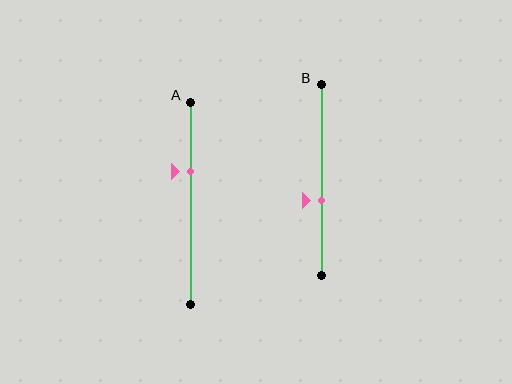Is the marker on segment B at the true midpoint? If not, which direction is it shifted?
No, the marker on segment B is shifted downward by about 11% of the segment length.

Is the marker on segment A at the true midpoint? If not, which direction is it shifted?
No, the marker on segment A is shifted upward by about 16% of the segment length.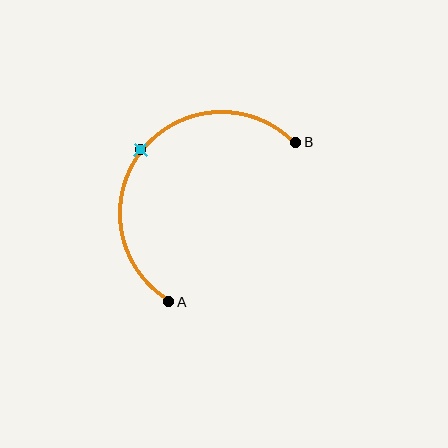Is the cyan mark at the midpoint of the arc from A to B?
Yes. The cyan mark lies on the arc at equal arc-length from both A and B — it is the arc midpoint.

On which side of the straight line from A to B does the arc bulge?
The arc bulges above and to the left of the straight line connecting A and B.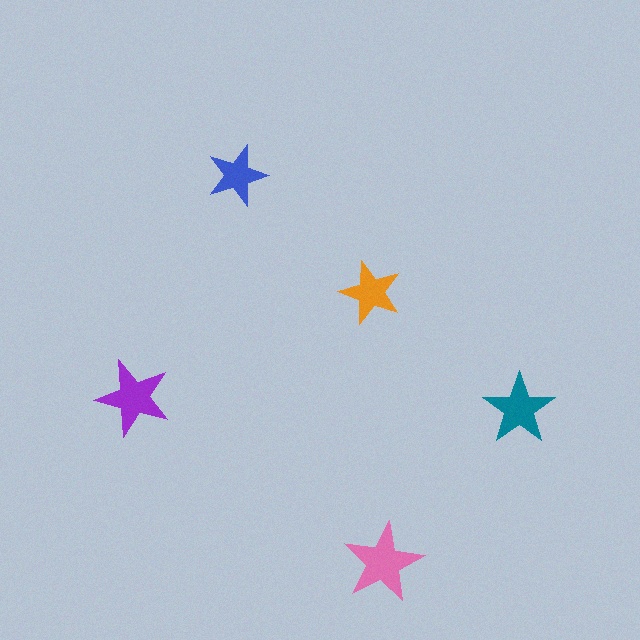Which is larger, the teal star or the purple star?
The purple one.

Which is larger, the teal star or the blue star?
The teal one.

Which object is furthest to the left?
The purple star is leftmost.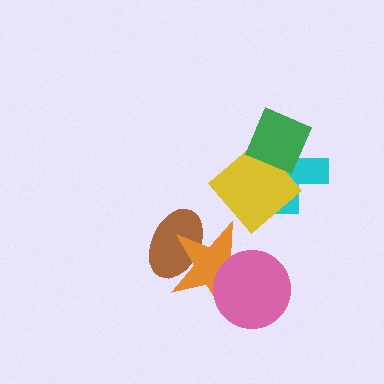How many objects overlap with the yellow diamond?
2 objects overlap with the yellow diamond.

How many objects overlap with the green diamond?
2 objects overlap with the green diamond.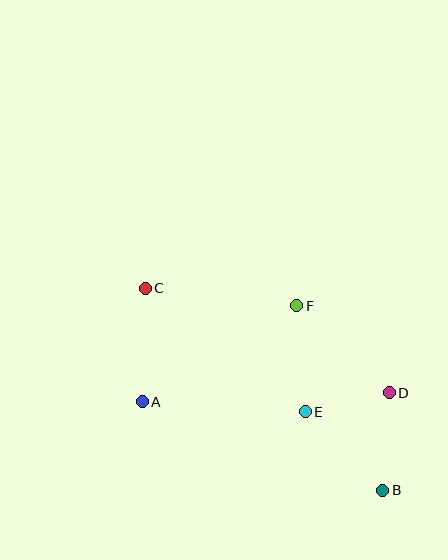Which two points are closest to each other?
Points D and E are closest to each other.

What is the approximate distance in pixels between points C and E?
The distance between C and E is approximately 202 pixels.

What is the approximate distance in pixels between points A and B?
The distance between A and B is approximately 256 pixels.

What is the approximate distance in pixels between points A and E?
The distance between A and E is approximately 163 pixels.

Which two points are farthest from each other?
Points B and C are farthest from each other.